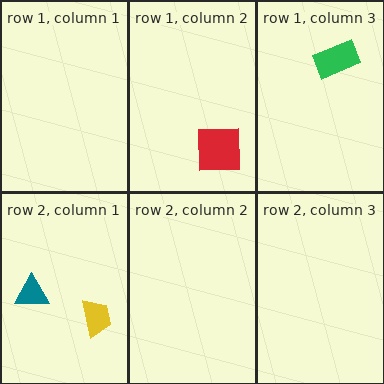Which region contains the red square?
The row 1, column 2 region.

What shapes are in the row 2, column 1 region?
The yellow trapezoid, the teal triangle.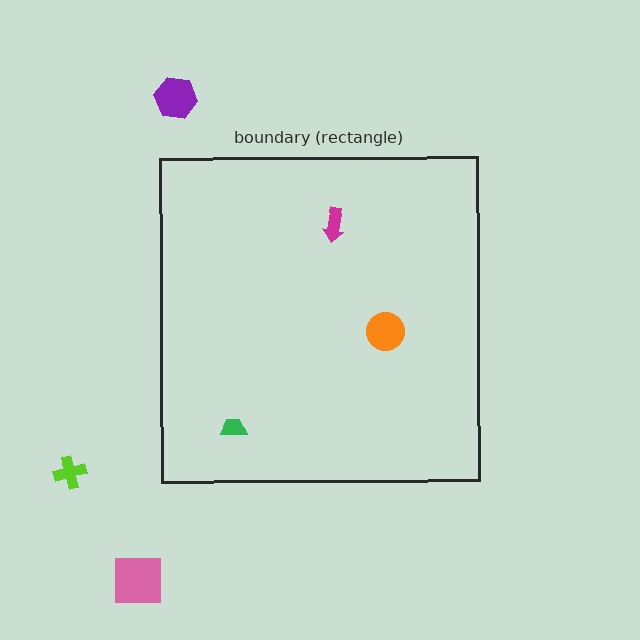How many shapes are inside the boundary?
3 inside, 3 outside.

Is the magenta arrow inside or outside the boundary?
Inside.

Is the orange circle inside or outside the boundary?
Inside.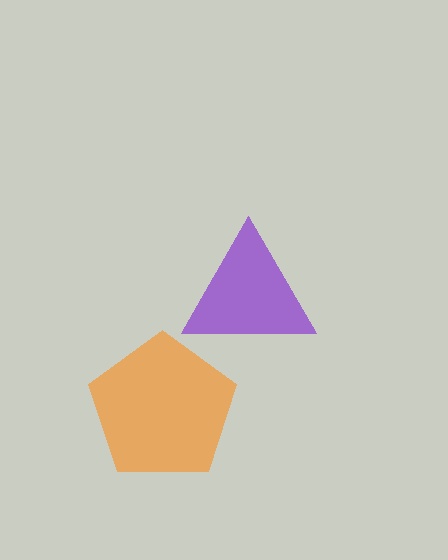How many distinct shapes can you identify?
There are 2 distinct shapes: a purple triangle, an orange pentagon.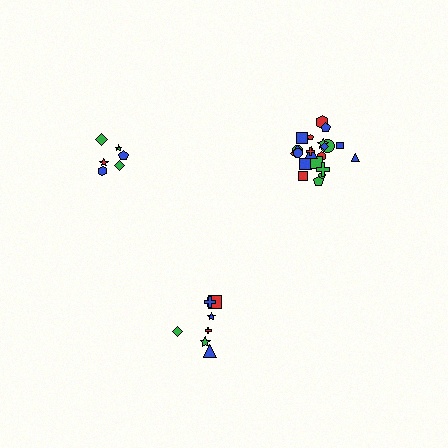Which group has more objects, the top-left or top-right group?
The top-right group.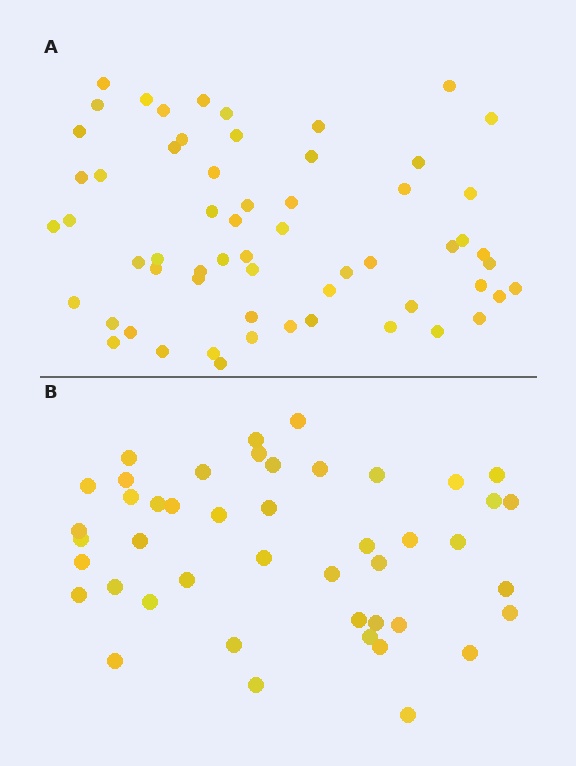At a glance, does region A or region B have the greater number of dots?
Region A (the top region) has more dots.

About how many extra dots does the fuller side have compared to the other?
Region A has approximately 15 more dots than region B.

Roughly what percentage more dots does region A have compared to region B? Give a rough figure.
About 35% more.